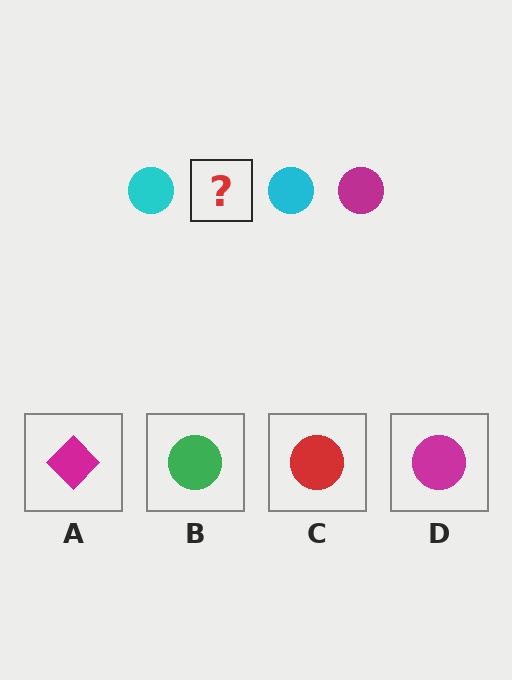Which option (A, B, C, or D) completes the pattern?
D.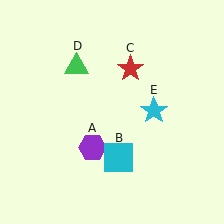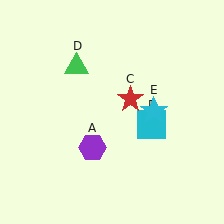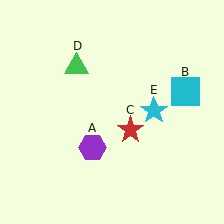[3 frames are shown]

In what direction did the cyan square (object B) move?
The cyan square (object B) moved up and to the right.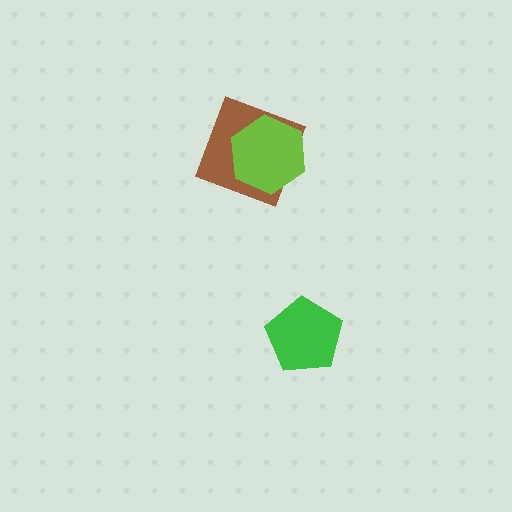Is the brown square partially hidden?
Yes, it is partially covered by another shape.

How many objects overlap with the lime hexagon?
1 object overlaps with the lime hexagon.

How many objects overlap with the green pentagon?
0 objects overlap with the green pentagon.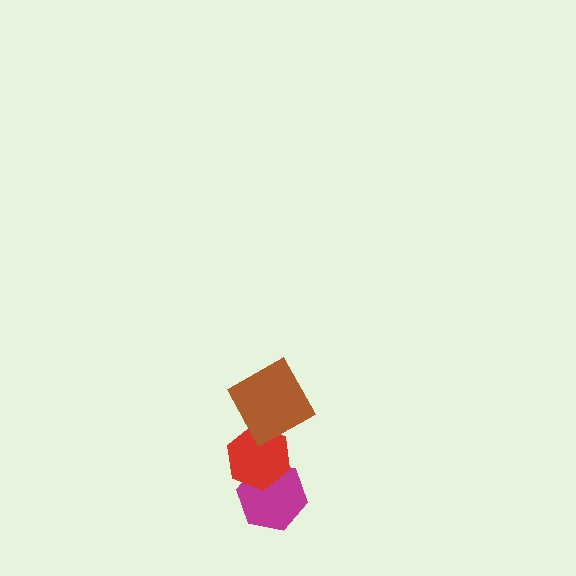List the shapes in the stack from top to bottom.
From top to bottom: the brown square, the red hexagon, the magenta hexagon.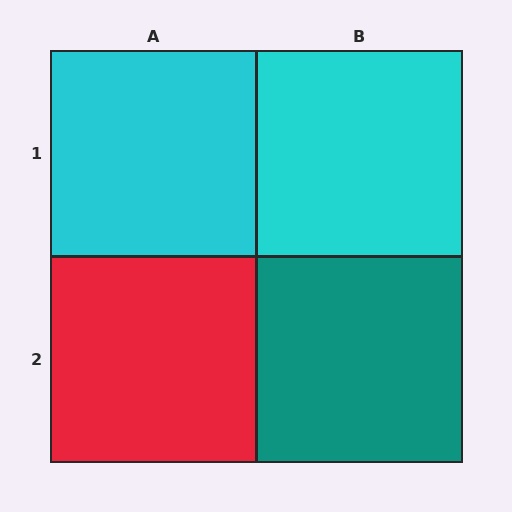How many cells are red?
1 cell is red.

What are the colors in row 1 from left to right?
Cyan, cyan.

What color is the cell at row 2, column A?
Red.